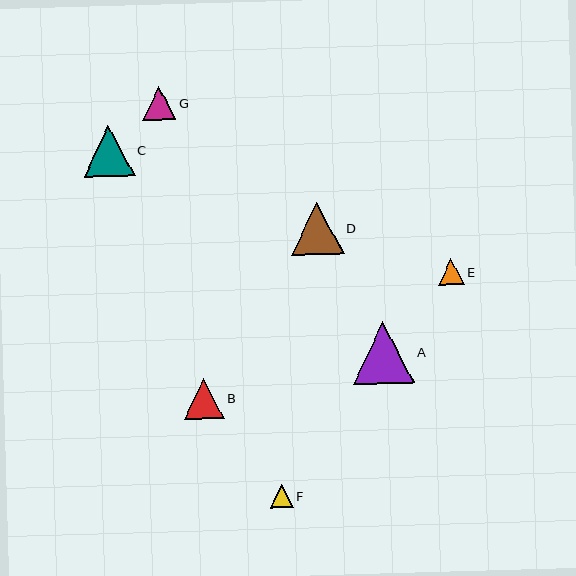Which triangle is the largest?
Triangle A is the largest with a size of approximately 61 pixels.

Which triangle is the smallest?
Triangle F is the smallest with a size of approximately 23 pixels.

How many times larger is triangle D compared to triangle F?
Triangle D is approximately 2.3 times the size of triangle F.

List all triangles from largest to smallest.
From largest to smallest: A, D, C, B, G, E, F.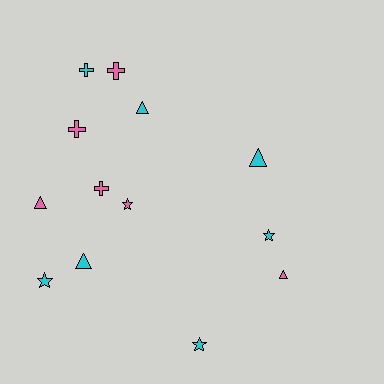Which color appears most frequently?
Cyan, with 7 objects.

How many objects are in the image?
There are 13 objects.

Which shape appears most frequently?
Triangle, with 5 objects.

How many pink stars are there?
There is 1 pink star.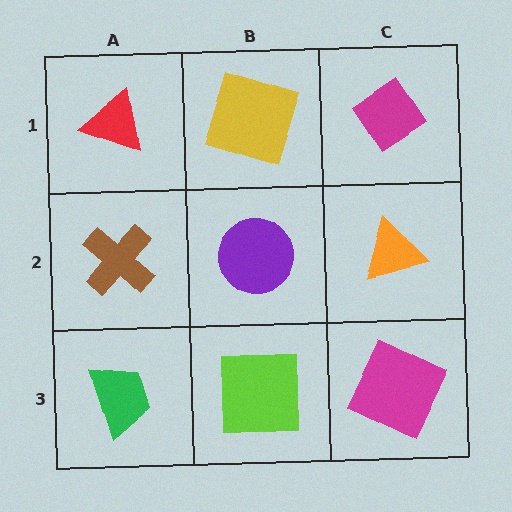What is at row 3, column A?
A green trapezoid.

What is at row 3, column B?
A lime square.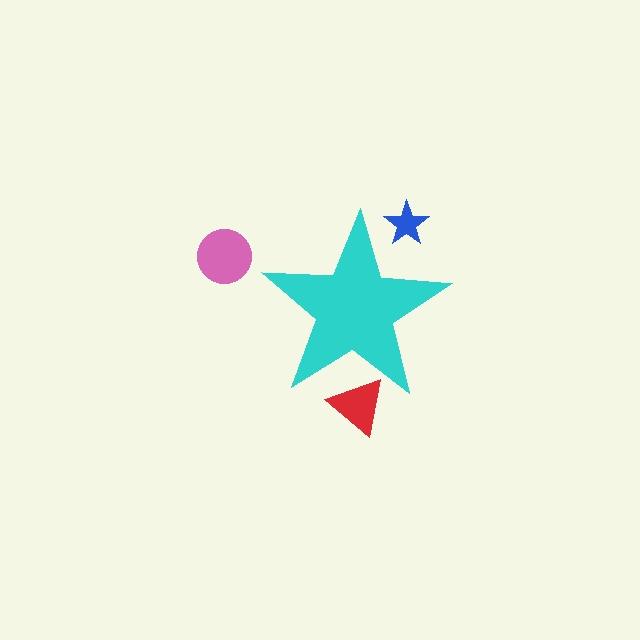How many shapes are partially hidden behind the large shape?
2 shapes are partially hidden.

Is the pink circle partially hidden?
No, the pink circle is fully visible.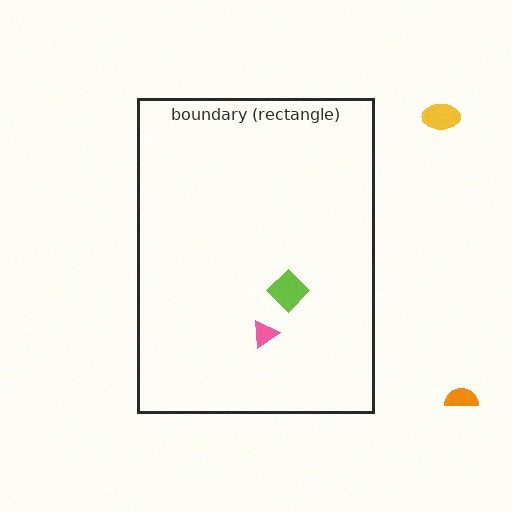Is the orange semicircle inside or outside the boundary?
Outside.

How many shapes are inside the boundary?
2 inside, 2 outside.